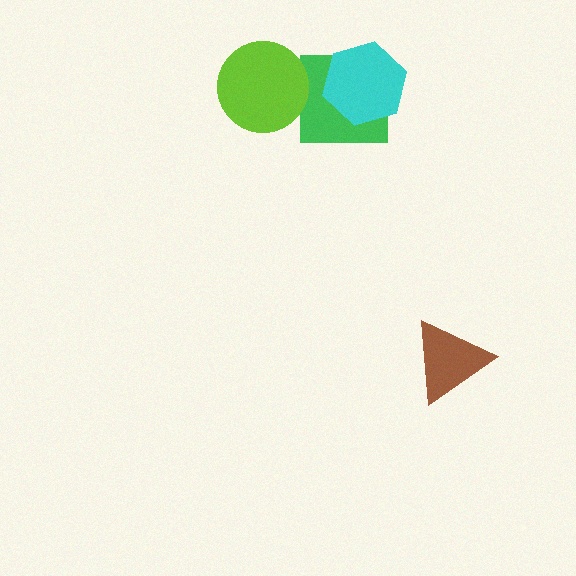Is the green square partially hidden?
Yes, it is partially covered by another shape.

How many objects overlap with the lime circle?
0 objects overlap with the lime circle.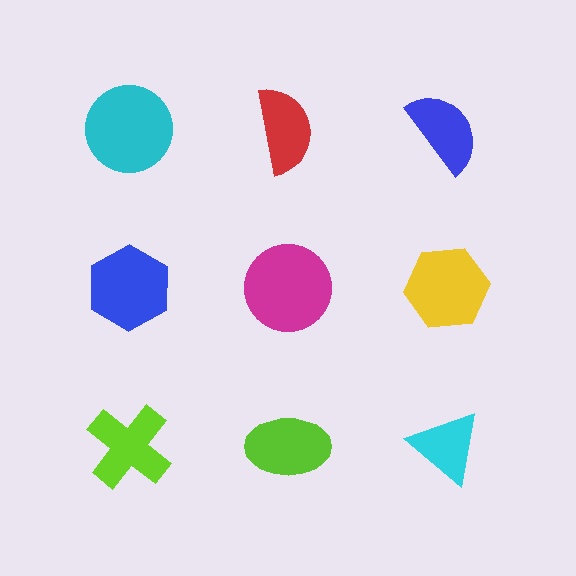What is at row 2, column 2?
A magenta circle.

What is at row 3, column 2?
A lime ellipse.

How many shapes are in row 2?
3 shapes.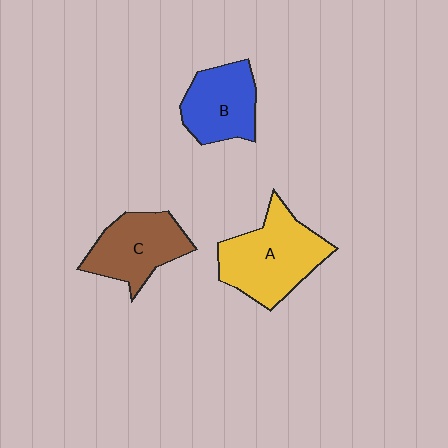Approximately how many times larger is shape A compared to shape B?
Approximately 1.4 times.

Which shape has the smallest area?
Shape B (blue).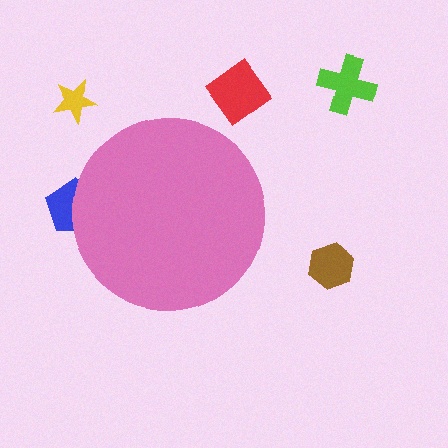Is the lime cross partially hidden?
No, the lime cross is fully visible.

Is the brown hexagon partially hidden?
No, the brown hexagon is fully visible.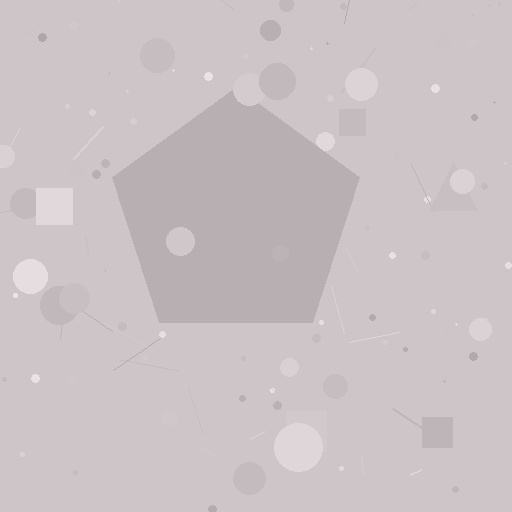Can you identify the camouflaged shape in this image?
The camouflaged shape is a pentagon.